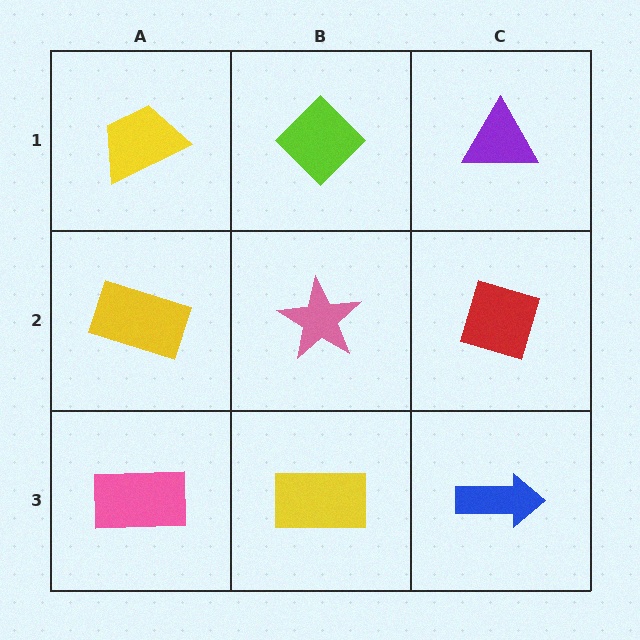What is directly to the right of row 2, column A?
A pink star.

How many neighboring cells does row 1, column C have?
2.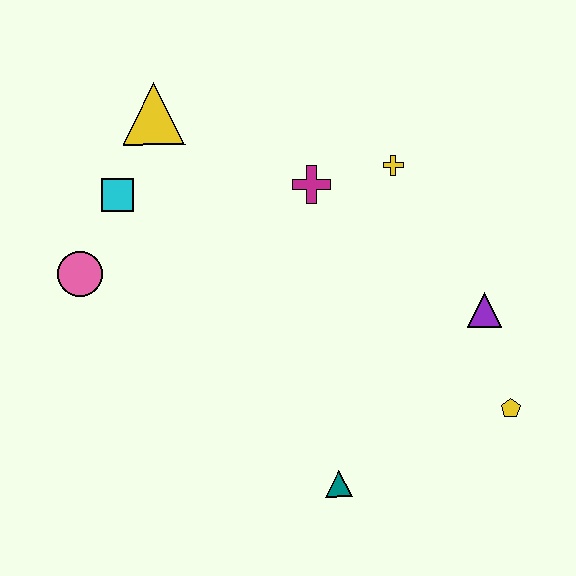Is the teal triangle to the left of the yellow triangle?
No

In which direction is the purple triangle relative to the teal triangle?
The purple triangle is above the teal triangle.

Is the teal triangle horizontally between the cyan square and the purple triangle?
Yes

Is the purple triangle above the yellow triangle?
No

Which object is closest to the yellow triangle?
The cyan square is closest to the yellow triangle.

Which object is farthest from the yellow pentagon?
The yellow triangle is farthest from the yellow pentagon.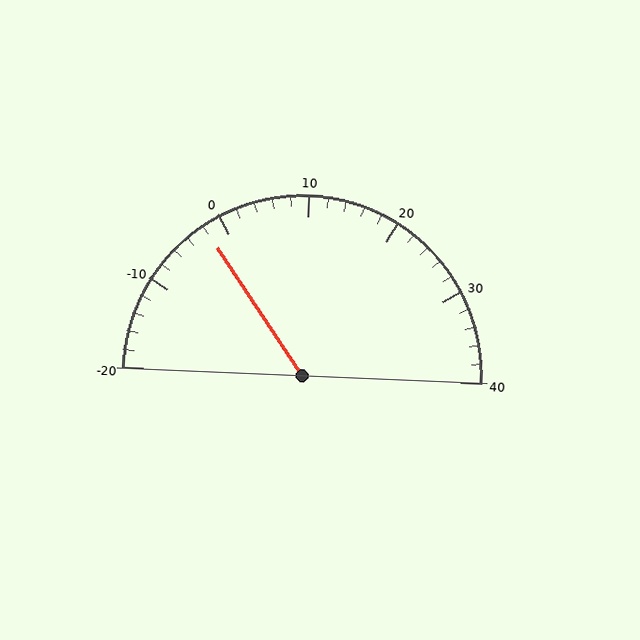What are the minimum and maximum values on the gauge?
The gauge ranges from -20 to 40.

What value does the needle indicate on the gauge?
The needle indicates approximately -2.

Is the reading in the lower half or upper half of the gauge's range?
The reading is in the lower half of the range (-20 to 40).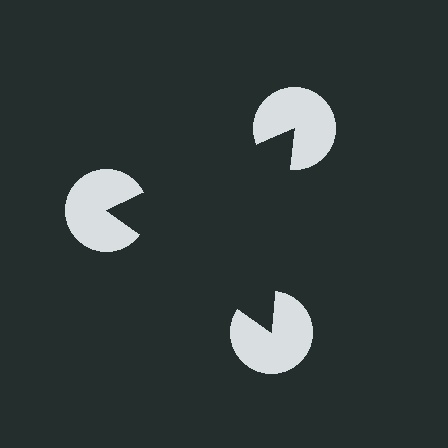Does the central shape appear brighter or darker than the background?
It typically appears slightly darker than the background, even though no actual brightness change is drawn.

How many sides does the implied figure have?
3 sides.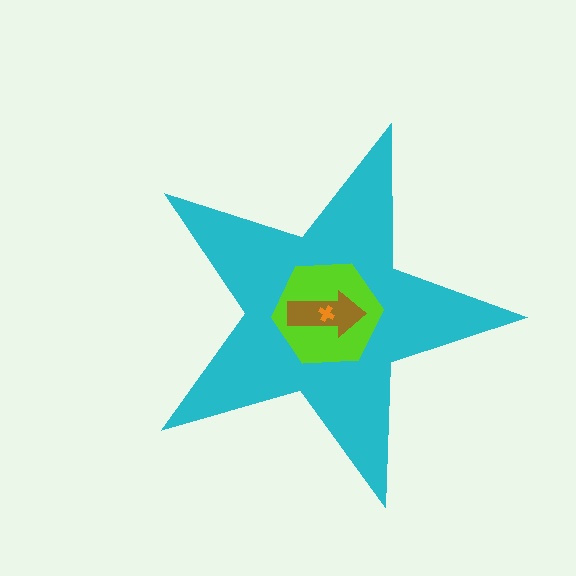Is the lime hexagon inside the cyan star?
Yes.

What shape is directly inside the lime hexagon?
The brown arrow.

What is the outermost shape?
The cyan star.